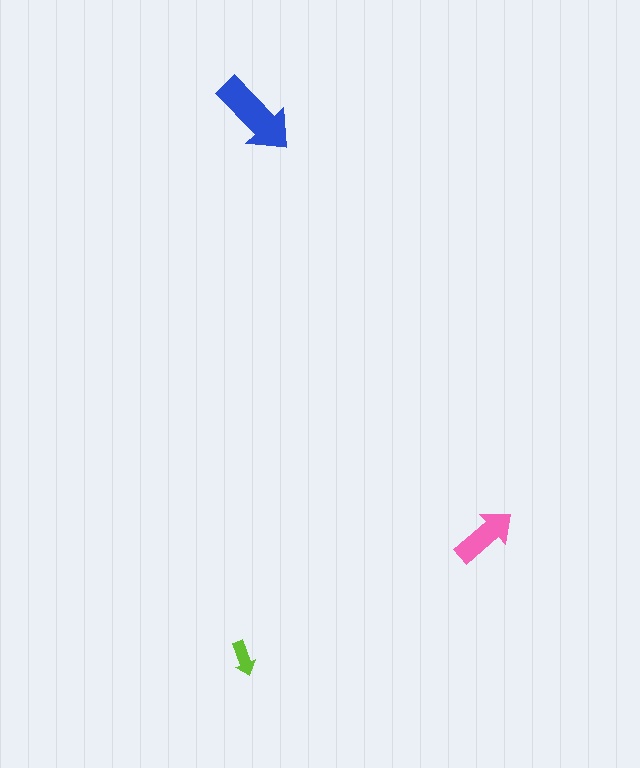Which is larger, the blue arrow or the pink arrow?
The blue one.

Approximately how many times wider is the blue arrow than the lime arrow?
About 2.5 times wider.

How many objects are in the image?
There are 3 objects in the image.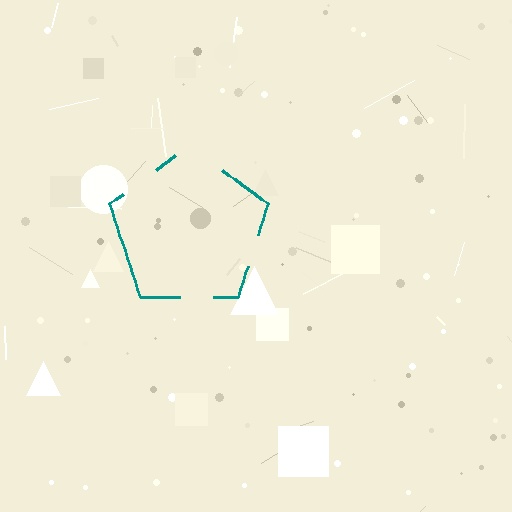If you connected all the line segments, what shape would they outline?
They would outline a pentagon.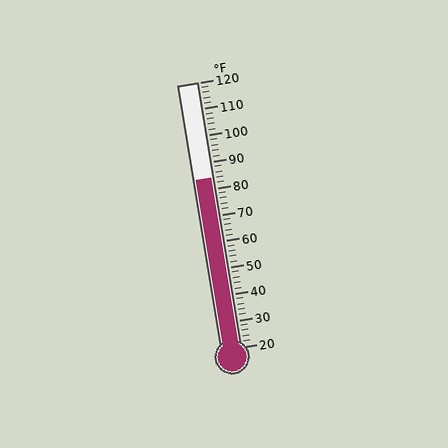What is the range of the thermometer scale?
The thermometer scale ranges from 20°F to 120°F.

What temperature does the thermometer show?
The thermometer shows approximately 84°F.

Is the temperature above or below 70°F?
The temperature is above 70°F.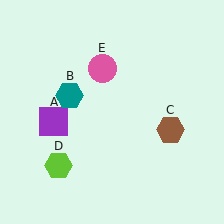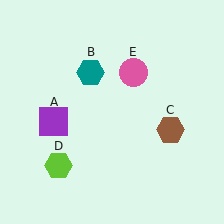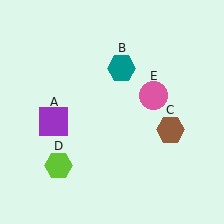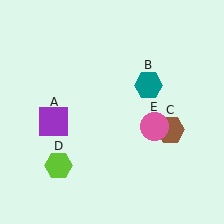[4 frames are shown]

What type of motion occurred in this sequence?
The teal hexagon (object B), pink circle (object E) rotated clockwise around the center of the scene.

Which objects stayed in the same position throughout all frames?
Purple square (object A) and brown hexagon (object C) and lime hexagon (object D) remained stationary.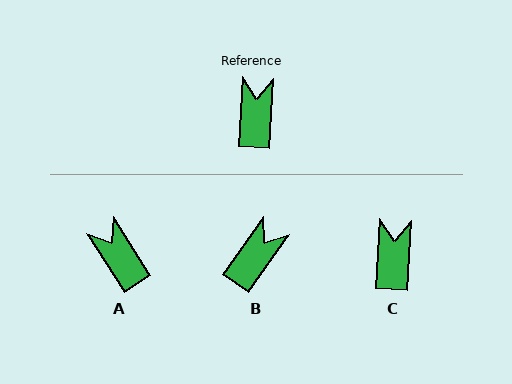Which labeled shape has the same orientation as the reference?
C.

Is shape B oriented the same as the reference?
No, it is off by about 32 degrees.